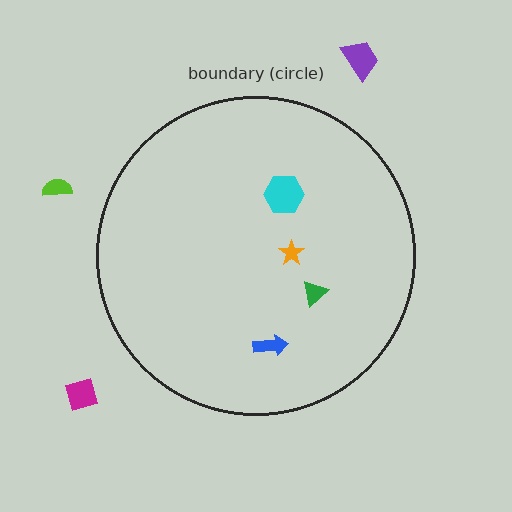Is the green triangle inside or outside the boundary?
Inside.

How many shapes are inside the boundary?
4 inside, 3 outside.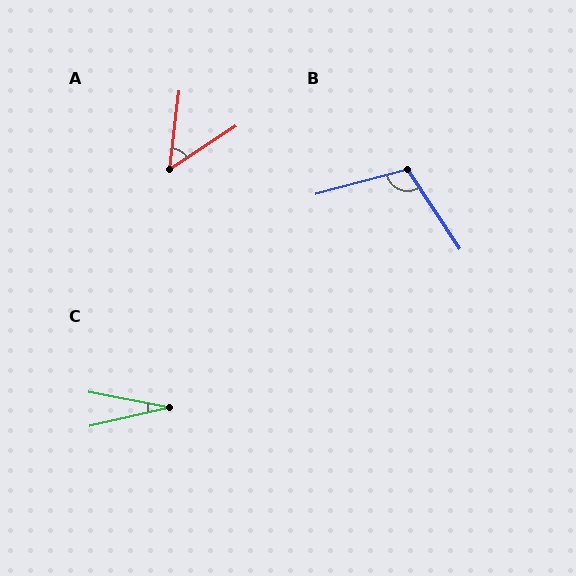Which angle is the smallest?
C, at approximately 24 degrees.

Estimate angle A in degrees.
Approximately 50 degrees.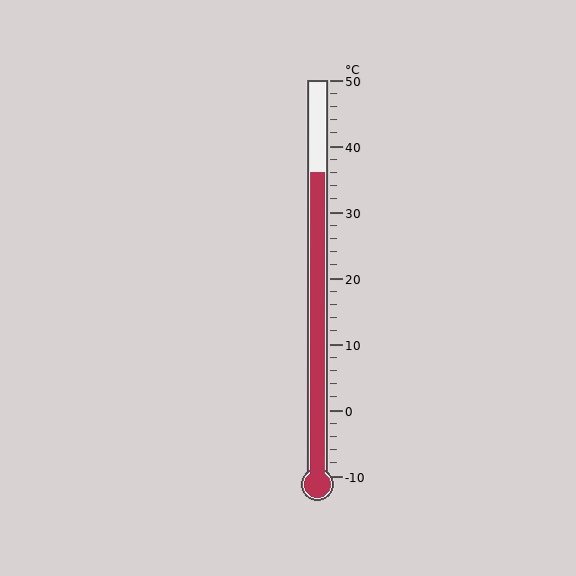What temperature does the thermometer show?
The thermometer shows approximately 36°C.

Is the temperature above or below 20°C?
The temperature is above 20°C.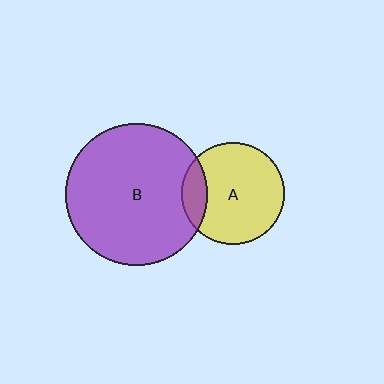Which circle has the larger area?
Circle B (purple).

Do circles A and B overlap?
Yes.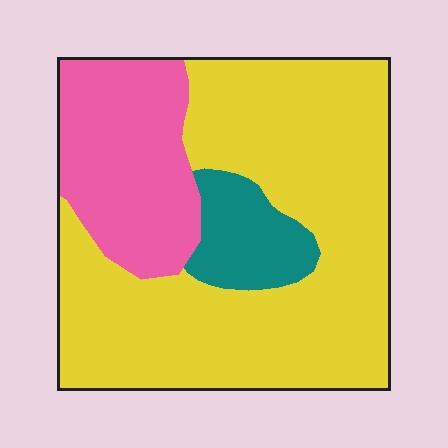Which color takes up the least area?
Teal, at roughly 10%.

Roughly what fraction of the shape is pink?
Pink takes up between a sixth and a third of the shape.